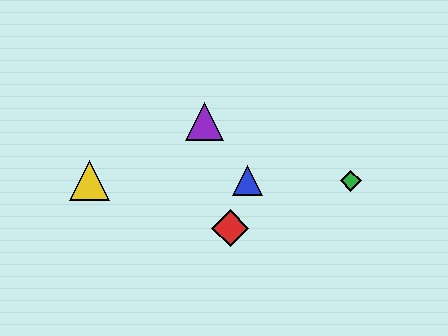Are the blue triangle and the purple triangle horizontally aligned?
No, the blue triangle is at y≈181 and the purple triangle is at y≈122.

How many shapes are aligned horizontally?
3 shapes (the blue triangle, the green diamond, the yellow triangle) are aligned horizontally.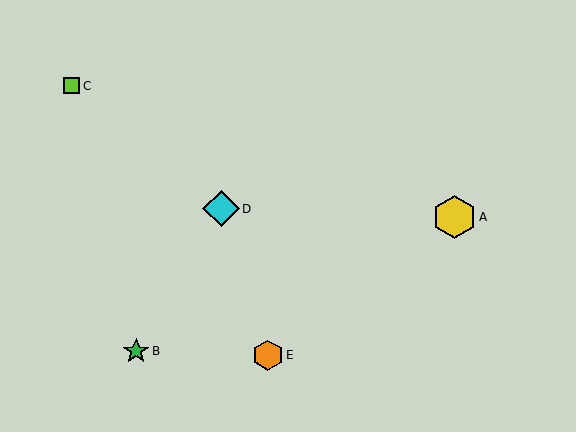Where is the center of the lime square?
The center of the lime square is at (71, 86).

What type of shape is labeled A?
Shape A is a yellow hexagon.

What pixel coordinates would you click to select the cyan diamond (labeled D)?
Click at (221, 209) to select the cyan diamond D.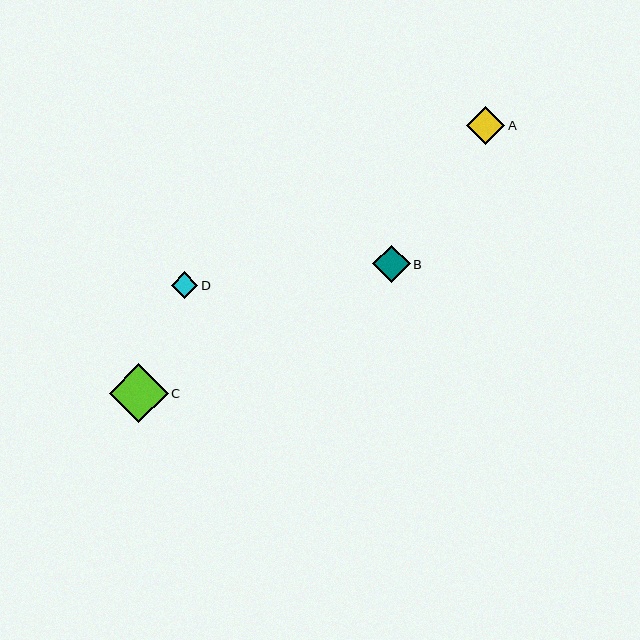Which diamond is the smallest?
Diamond D is the smallest with a size of approximately 27 pixels.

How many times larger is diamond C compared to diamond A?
Diamond C is approximately 1.5 times the size of diamond A.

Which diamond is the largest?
Diamond C is the largest with a size of approximately 59 pixels.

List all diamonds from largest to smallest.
From largest to smallest: C, A, B, D.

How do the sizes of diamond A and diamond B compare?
Diamond A and diamond B are approximately the same size.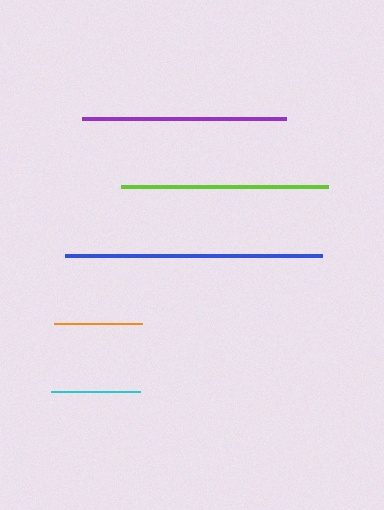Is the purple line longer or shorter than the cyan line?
The purple line is longer than the cyan line.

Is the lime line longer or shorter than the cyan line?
The lime line is longer than the cyan line.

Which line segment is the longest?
The blue line is the longest at approximately 257 pixels.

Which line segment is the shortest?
The orange line is the shortest at approximately 88 pixels.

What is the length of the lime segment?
The lime segment is approximately 206 pixels long.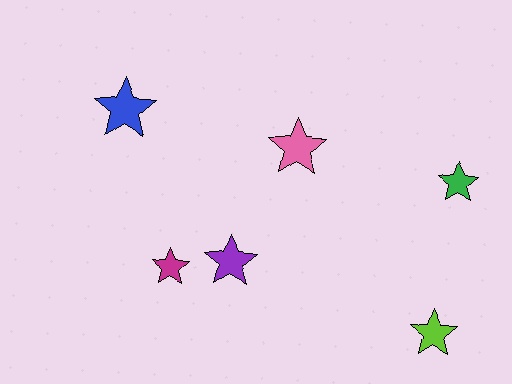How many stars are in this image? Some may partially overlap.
There are 6 stars.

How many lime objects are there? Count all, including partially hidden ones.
There is 1 lime object.